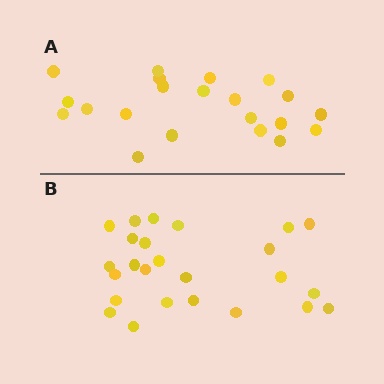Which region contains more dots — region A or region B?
Region B (the bottom region) has more dots.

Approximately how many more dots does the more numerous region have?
Region B has about 4 more dots than region A.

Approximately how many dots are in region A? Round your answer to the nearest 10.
About 20 dots. (The exact count is 21, which rounds to 20.)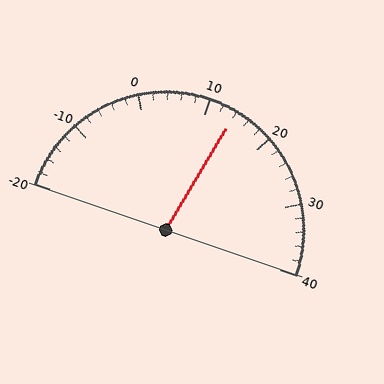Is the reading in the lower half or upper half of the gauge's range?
The reading is in the upper half of the range (-20 to 40).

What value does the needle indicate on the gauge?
The needle indicates approximately 14.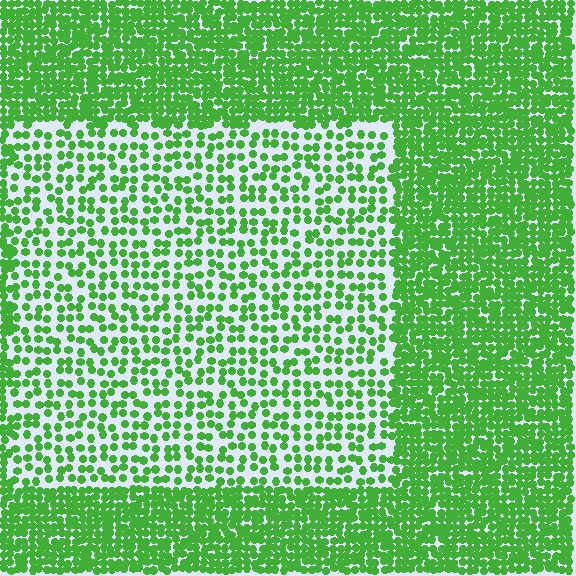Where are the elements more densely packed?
The elements are more densely packed outside the rectangle boundary.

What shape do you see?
I see a rectangle.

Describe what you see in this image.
The image contains small green elements arranged at two different densities. A rectangle-shaped region is visible where the elements are less densely packed than the surrounding area.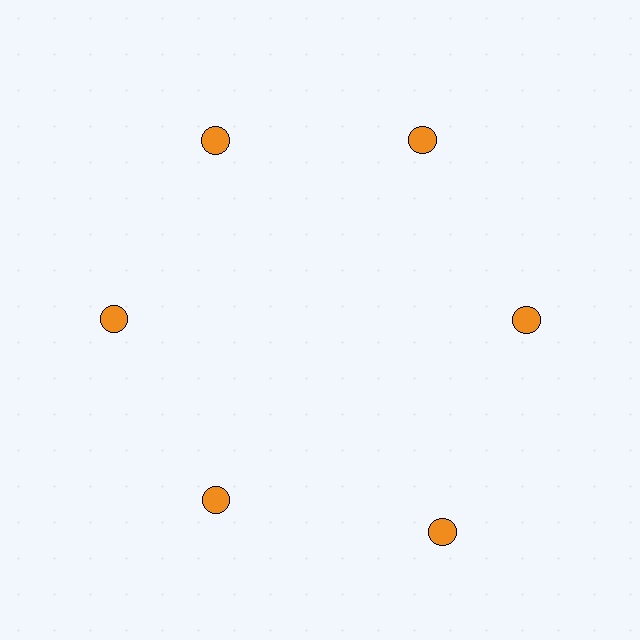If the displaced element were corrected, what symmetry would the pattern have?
It would have 6-fold rotational symmetry — the pattern would map onto itself every 60 degrees.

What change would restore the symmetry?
The symmetry would be restored by moving it inward, back onto the ring so that all 6 circles sit at equal angles and equal distance from the center.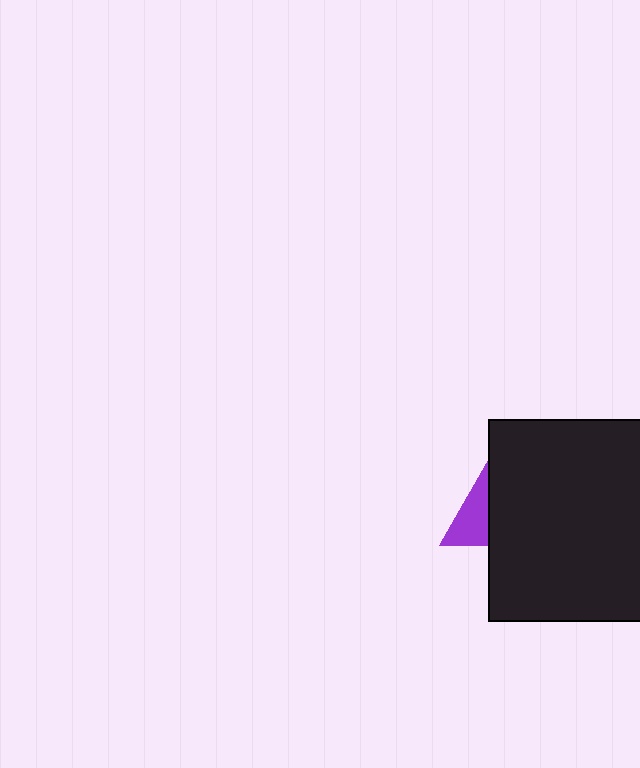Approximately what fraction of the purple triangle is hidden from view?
Roughly 67% of the purple triangle is hidden behind the black rectangle.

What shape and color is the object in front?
The object in front is a black rectangle.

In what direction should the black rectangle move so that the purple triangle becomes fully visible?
The black rectangle should move right. That is the shortest direction to clear the overlap and leave the purple triangle fully visible.